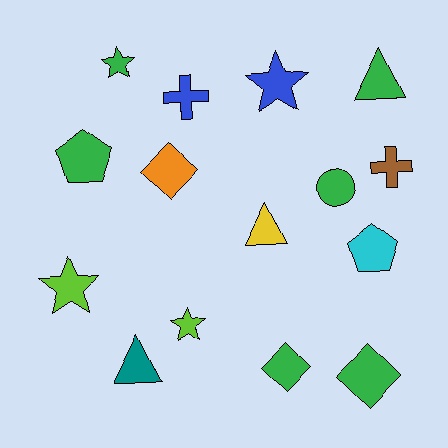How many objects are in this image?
There are 15 objects.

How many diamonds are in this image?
There are 3 diamonds.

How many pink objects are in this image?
There are no pink objects.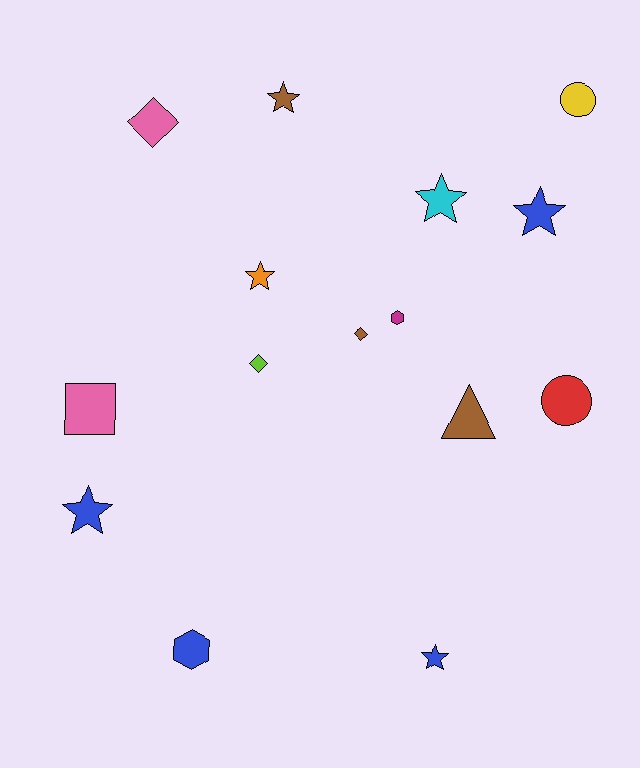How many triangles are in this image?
There is 1 triangle.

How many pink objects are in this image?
There are 2 pink objects.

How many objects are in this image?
There are 15 objects.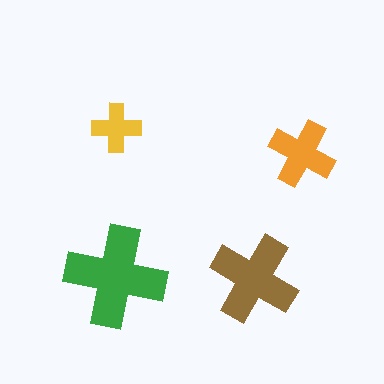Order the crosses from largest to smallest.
the green one, the brown one, the orange one, the yellow one.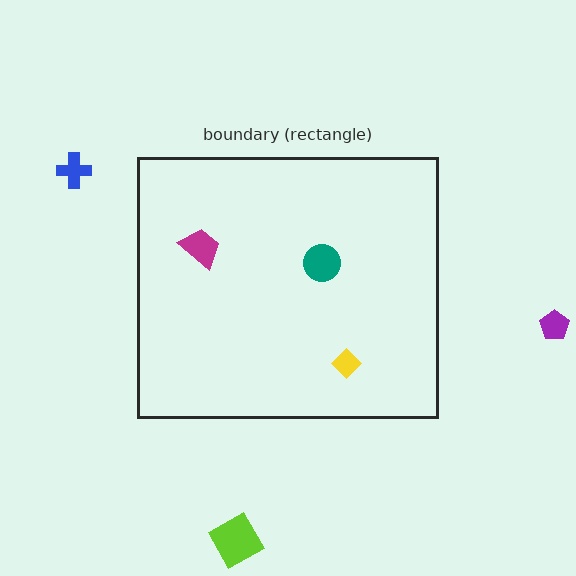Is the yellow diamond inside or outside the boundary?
Inside.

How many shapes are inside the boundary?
3 inside, 3 outside.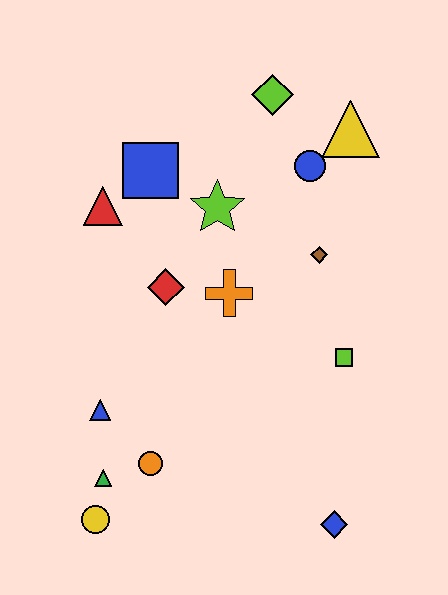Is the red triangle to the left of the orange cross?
Yes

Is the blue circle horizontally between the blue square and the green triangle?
No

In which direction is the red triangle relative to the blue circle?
The red triangle is to the left of the blue circle.